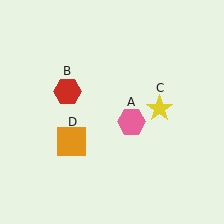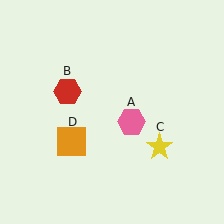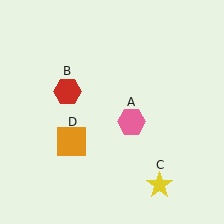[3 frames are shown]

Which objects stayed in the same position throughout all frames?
Pink hexagon (object A) and red hexagon (object B) and orange square (object D) remained stationary.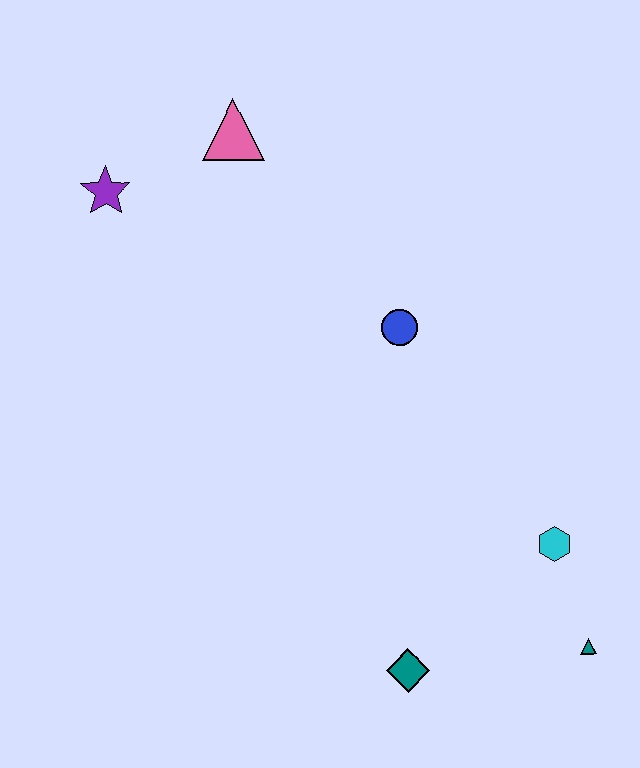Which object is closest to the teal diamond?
The teal triangle is closest to the teal diamond.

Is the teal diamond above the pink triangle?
No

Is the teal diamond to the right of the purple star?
Yes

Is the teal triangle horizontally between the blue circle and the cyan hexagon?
No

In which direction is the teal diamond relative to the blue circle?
The teal diamond is below the blue circle.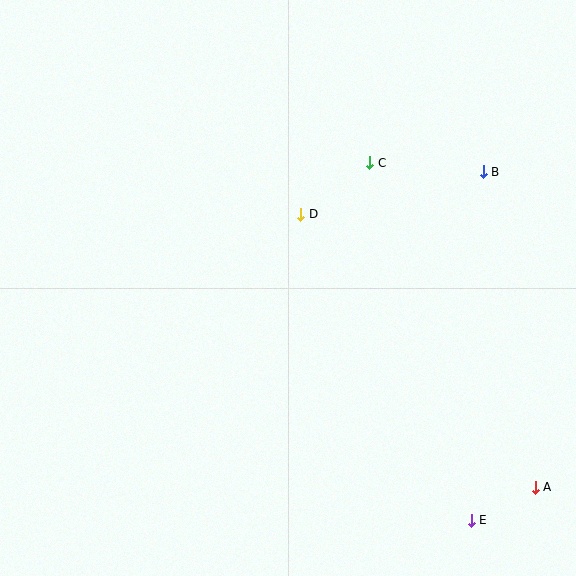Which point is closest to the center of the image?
Point D at (301, 214) is closest to the center.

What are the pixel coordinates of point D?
Point D is at (301, 214).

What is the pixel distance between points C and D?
The distance between C and D is 86 pixels.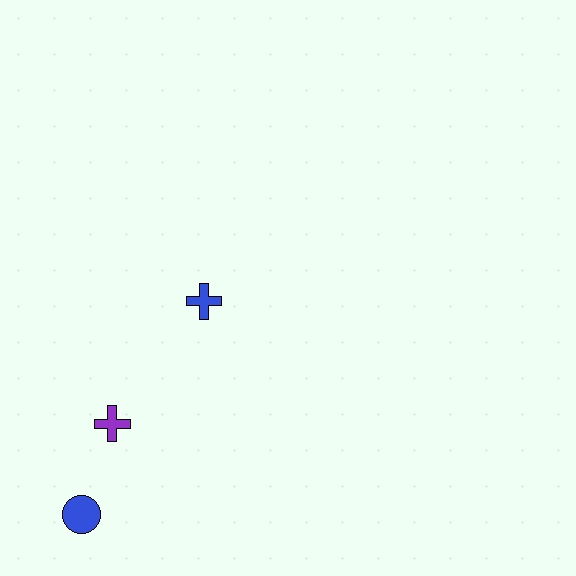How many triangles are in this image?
There are no triangles.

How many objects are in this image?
There are 3 objects.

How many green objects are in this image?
There are no green objects.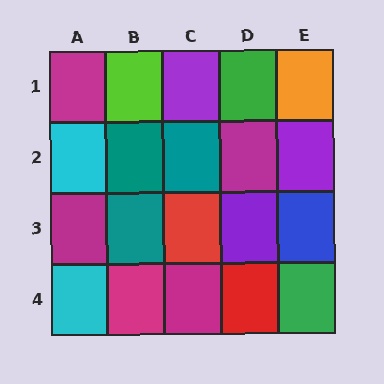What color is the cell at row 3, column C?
Red.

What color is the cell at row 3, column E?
Blue.